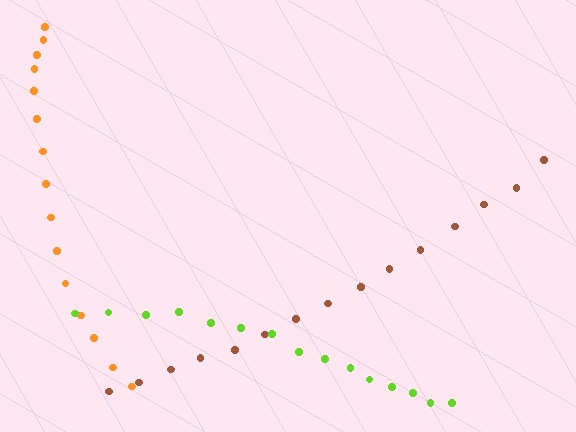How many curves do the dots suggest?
There are 3 distinct paths.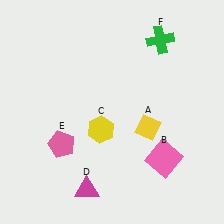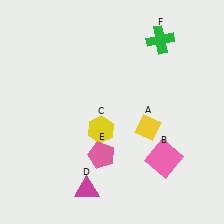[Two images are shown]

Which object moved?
The pink pentagon (E) moved right.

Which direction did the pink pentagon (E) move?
The pink pentagon (E) moved right.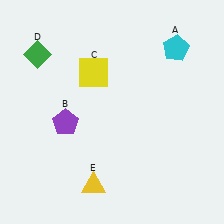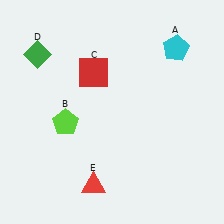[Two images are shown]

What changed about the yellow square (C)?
In Image 1, C is yellow. In Image 2, it changed to red.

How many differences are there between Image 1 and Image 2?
There are 3 differences between the two images.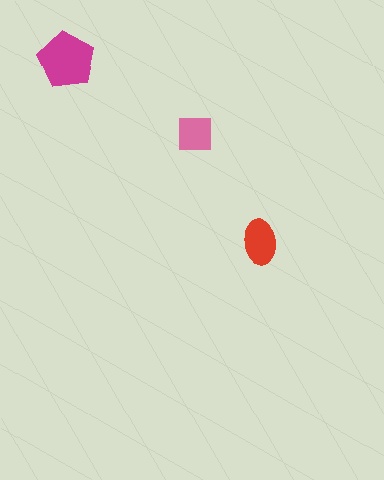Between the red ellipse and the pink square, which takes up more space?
The red ellipse.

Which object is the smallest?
The pink square.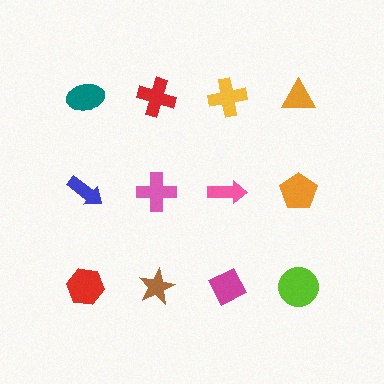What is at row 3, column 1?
A red hexagon.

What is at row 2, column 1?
A blue arrow.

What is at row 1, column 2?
A red cross.